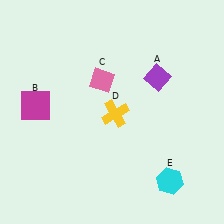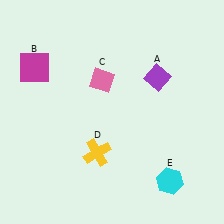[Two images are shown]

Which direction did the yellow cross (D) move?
The yellow cross (D) moved down.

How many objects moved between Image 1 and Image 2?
2 objects moved between the two images.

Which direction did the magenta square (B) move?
The magenta square (B) moved up.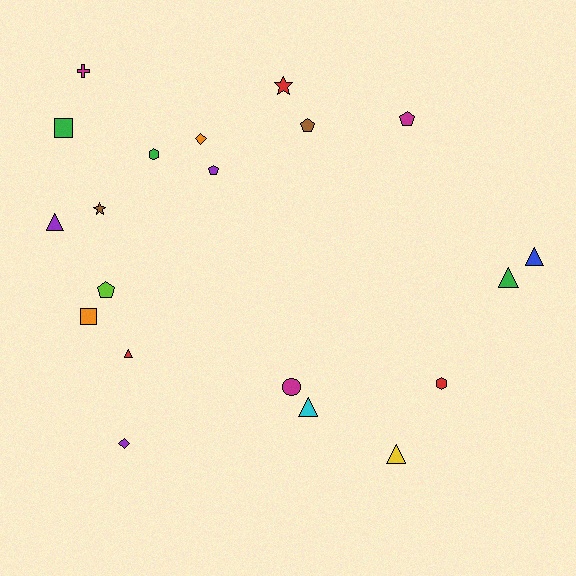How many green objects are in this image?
There are 3 green objects.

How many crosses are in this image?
There is 1 cross.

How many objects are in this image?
There are 20 objects.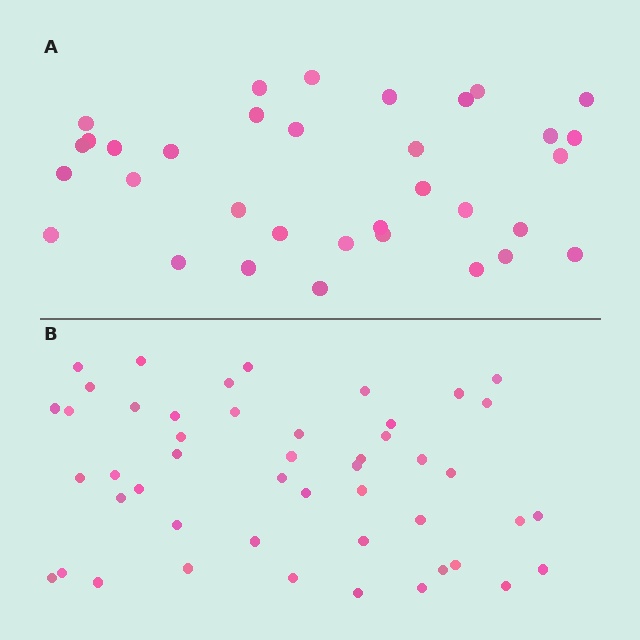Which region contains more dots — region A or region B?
Region B (the bottom region) has more dots.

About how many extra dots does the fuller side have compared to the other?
Region B has approximately 15 more dots than region A.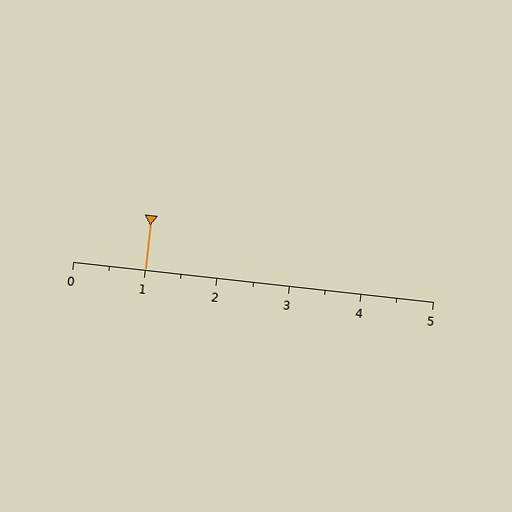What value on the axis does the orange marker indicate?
The marker indicates approximately 1.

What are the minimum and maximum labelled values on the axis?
The axis runs from 0 to 5.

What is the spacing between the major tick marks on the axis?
The major ticks are spaced 1 apart.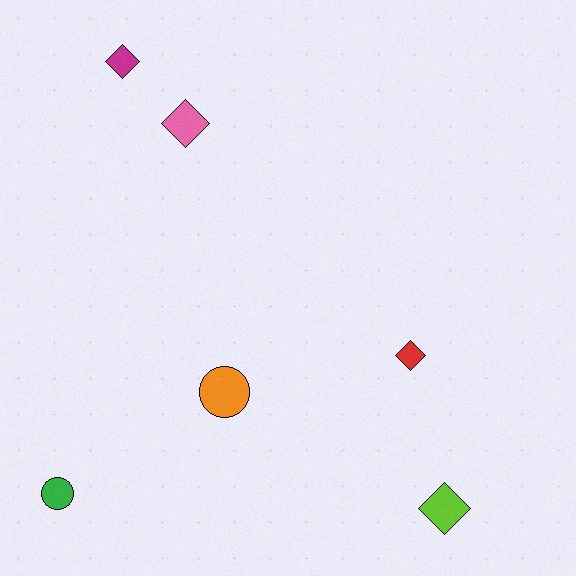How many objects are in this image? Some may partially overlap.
There are 6 objects.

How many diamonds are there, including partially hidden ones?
There are 4 diamonds.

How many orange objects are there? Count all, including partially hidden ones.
There is 1 orange object.